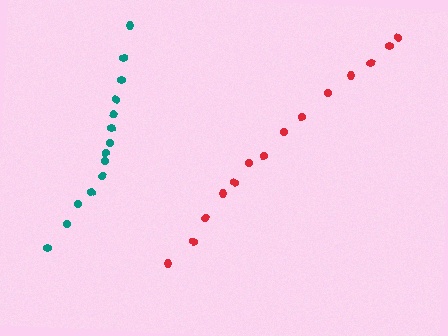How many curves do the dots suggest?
There are 2 distinct paths.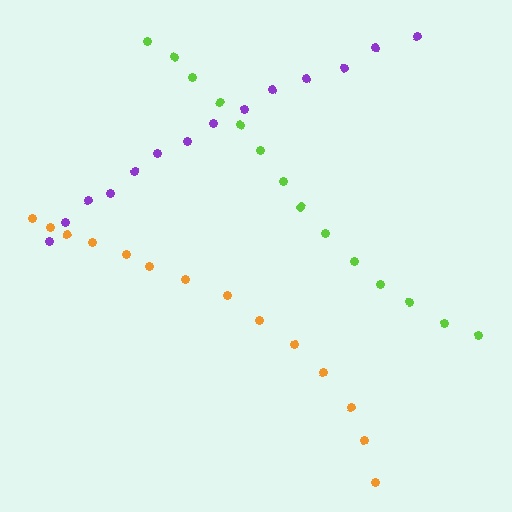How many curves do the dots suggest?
There are 3 distinct paths.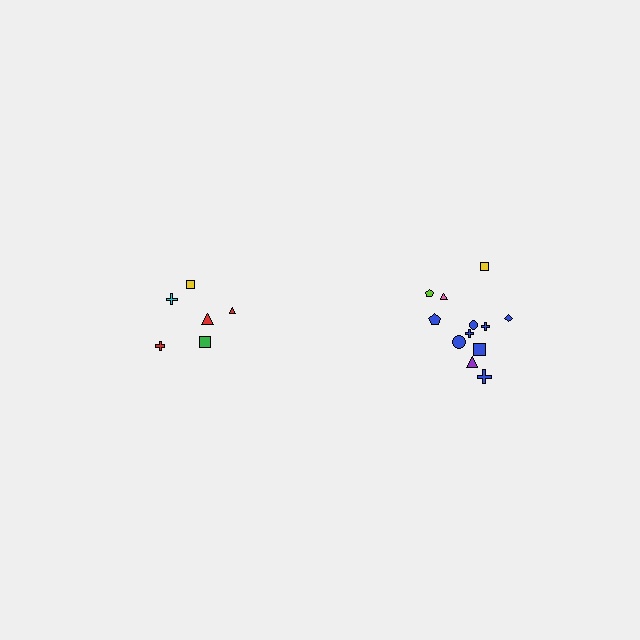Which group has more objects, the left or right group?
The right group.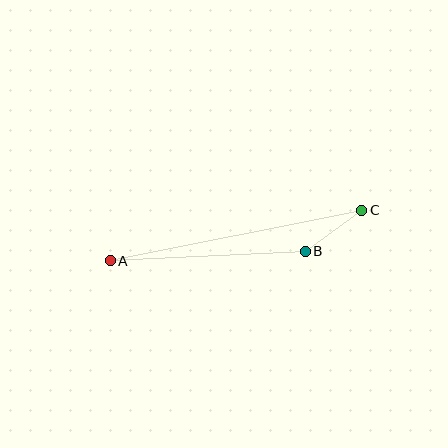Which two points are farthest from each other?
Points A and C are farthest from each other.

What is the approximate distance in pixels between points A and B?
The distance between A and B is approximately 195 pixels.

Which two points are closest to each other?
Points B and C are closest to each other.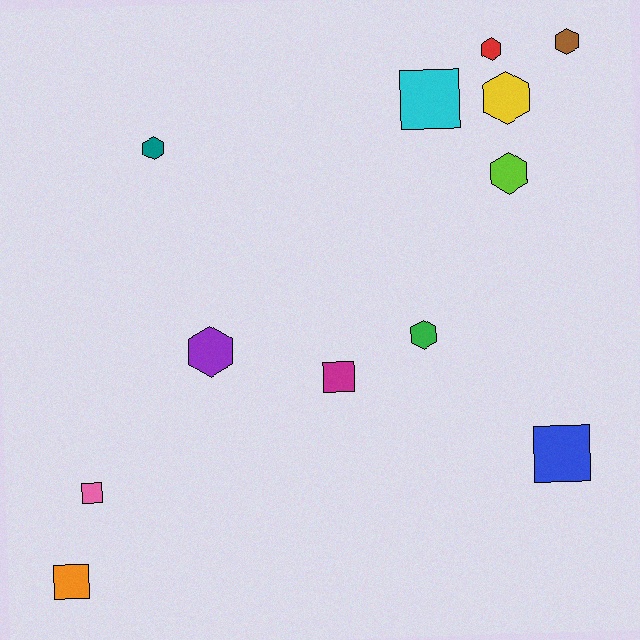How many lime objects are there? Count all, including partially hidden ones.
There is 1 lime object.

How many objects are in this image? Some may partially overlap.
There are 12 objects.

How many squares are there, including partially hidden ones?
There are 5 squares.